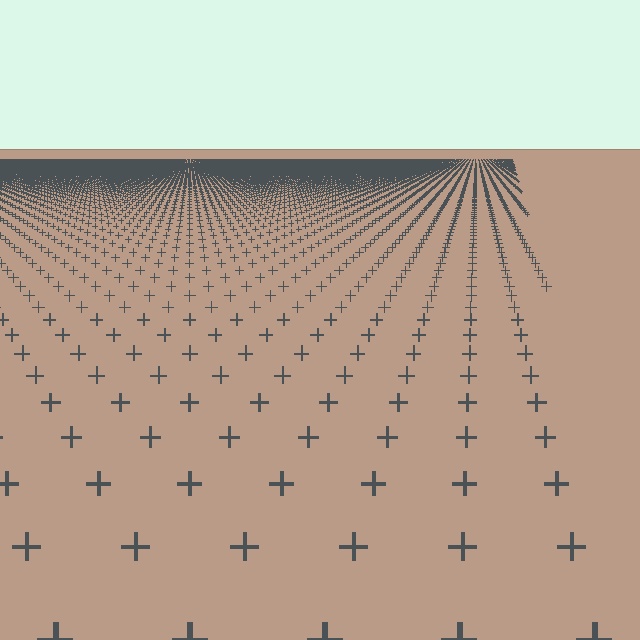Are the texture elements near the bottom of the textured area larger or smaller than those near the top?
Larger. Near the bottom, elements are closer to the viewer and appear at a bigger on-screen size.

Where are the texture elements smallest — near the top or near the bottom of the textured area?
Near the top.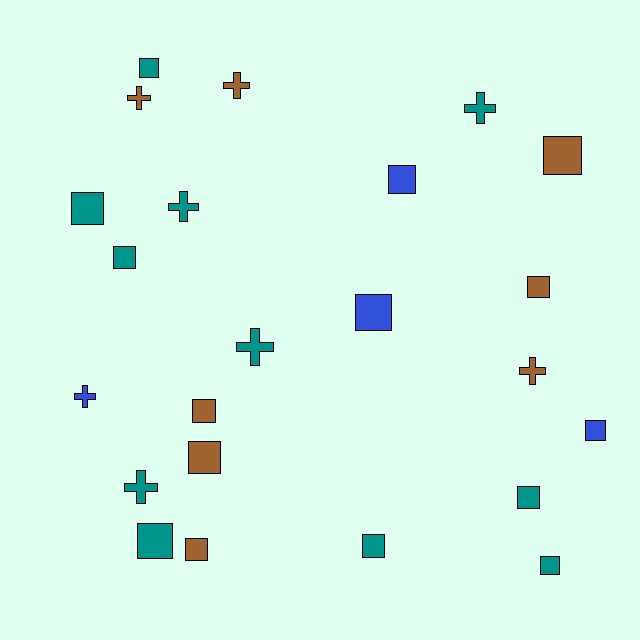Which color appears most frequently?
Teal, with 11 objects.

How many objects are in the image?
There are 23 objects.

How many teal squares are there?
There are 7 teal squares.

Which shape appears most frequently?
Square, with 15 objects.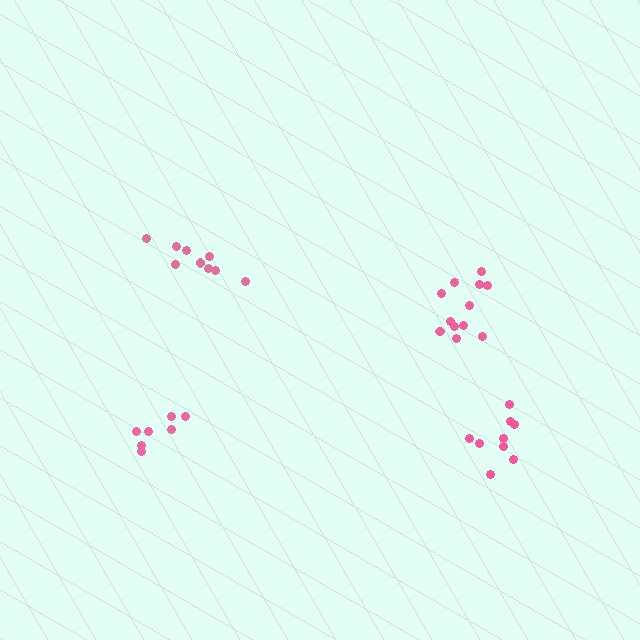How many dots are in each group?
Group 1: 9 dots, Group 2: 7 dots, Group 3: 12 dots, Group 4: 9 dots (37 total).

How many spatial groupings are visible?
There are 4 spatial groupings.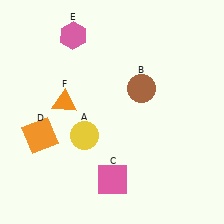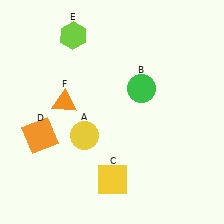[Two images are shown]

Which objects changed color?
B changed from brown to green. C changed from pink to yellow. E changed from pink to lime.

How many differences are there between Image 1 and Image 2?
There are 3 differences between the two images.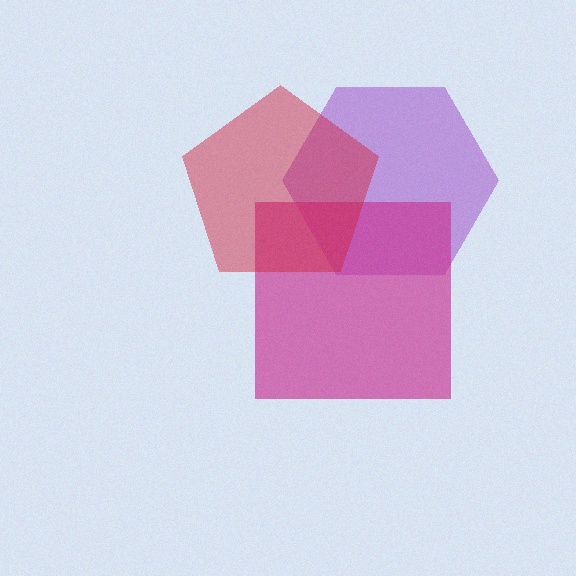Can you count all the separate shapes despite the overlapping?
Yes, there are 3 separate shapes.